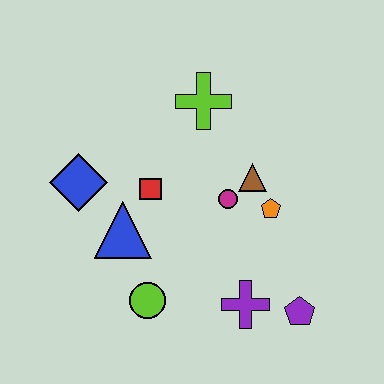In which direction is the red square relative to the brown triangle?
The red square is to the left of the brown triangle.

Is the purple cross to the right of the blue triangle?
Yes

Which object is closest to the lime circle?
The blue triangle is closest to the lime circle.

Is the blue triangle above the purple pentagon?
Yes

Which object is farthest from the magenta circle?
The blue diamond is farthest from the magenta circle.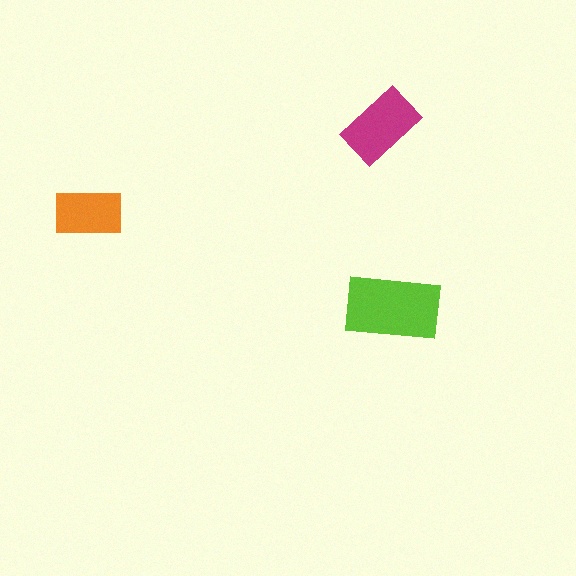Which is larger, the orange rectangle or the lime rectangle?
The lime one.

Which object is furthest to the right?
The lime rectangle is rightmost.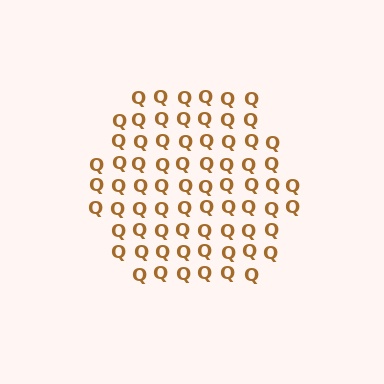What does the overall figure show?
The overall figure shows a hexagon.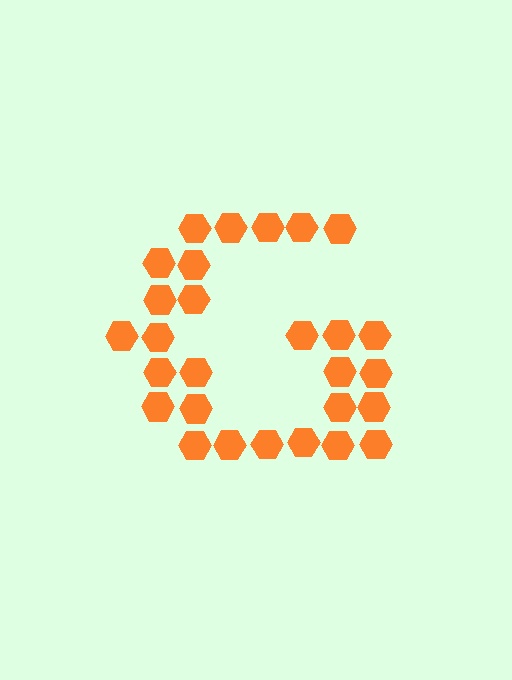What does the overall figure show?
The overall figure shows the letter G.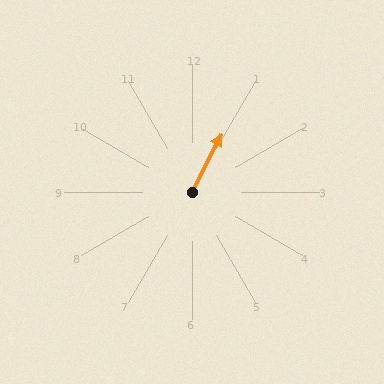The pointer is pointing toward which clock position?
Roughly 1 o'clock.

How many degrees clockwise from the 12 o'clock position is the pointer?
Approximately 27 degrees.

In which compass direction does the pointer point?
Northeast.